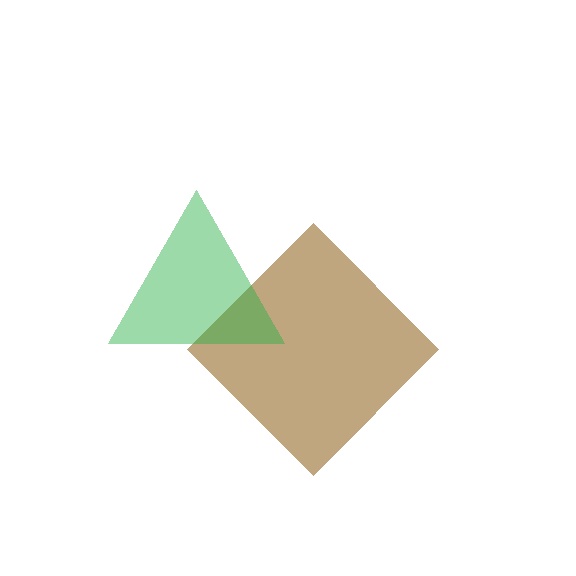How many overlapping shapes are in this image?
There are 2 overlapping shapes in the image.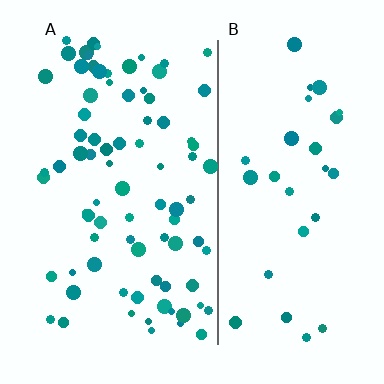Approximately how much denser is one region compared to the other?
Approximately 2.6× — region A over region B.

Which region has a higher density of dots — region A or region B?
A (the left).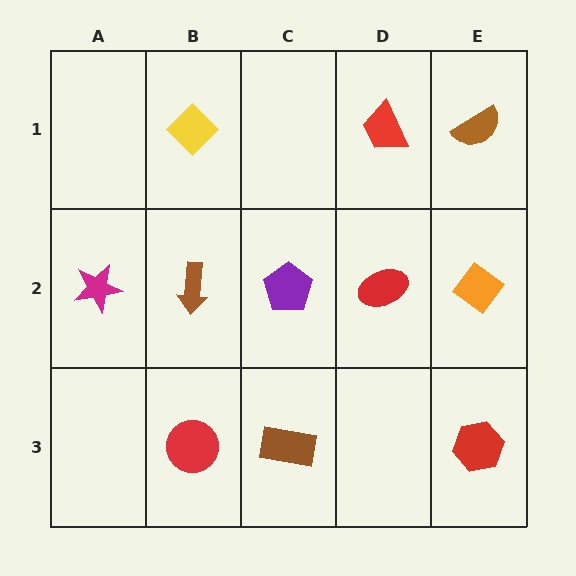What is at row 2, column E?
An orange diamond.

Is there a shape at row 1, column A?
No, that cell is empty.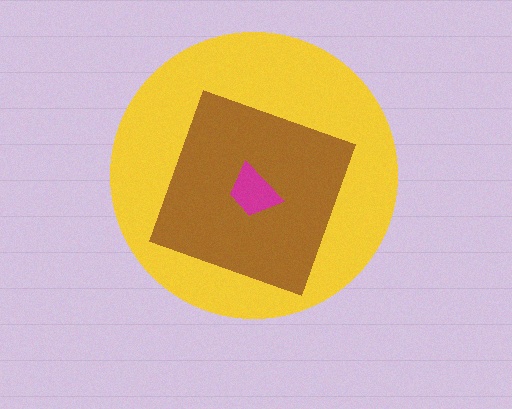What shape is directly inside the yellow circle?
The brown diamond.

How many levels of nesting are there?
3.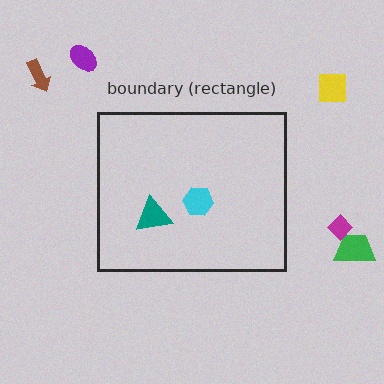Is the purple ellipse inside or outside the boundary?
Outside.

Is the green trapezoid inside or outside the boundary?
Outside.